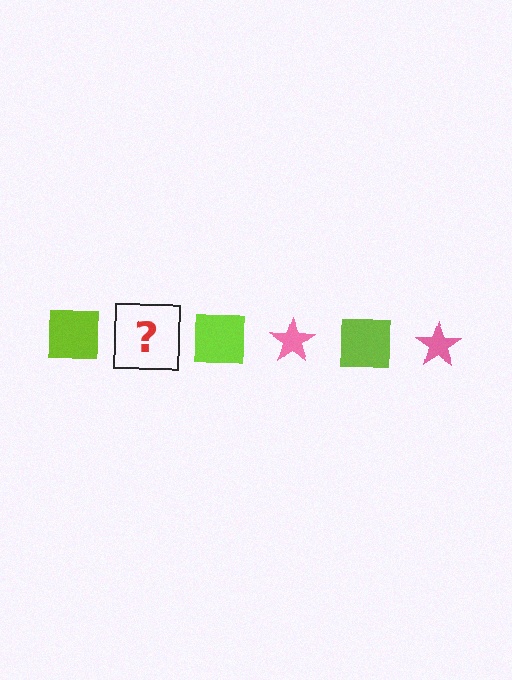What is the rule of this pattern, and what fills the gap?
The rule is that the pattern alternates between lime square and pink star. The gap should be filled with a pink star.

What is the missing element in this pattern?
The missing element is a pink star.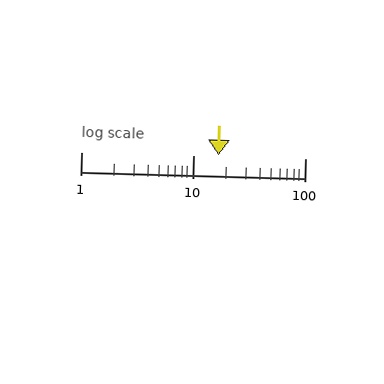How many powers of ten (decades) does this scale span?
The scale spans 2 decades, from 1 to 100.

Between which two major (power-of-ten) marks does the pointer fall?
The pointer is between 10 and 100.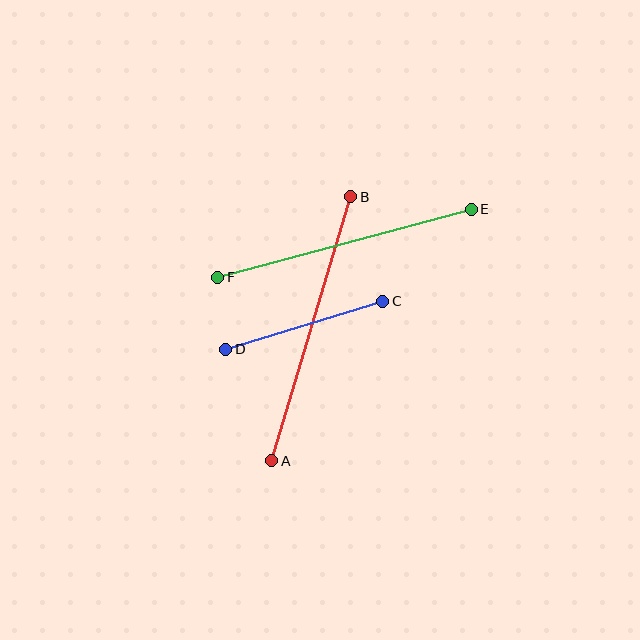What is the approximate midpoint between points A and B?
The midpoint is at approximately (311, 329) pixels.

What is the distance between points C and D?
The distance is approximately 164 pixels.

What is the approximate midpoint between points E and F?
The midpoint is at approximately (345, 243) pixels.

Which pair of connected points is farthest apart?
Points A and B are farthest apart.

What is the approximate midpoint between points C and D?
The midpoint is at approximately (304, 325) pixels.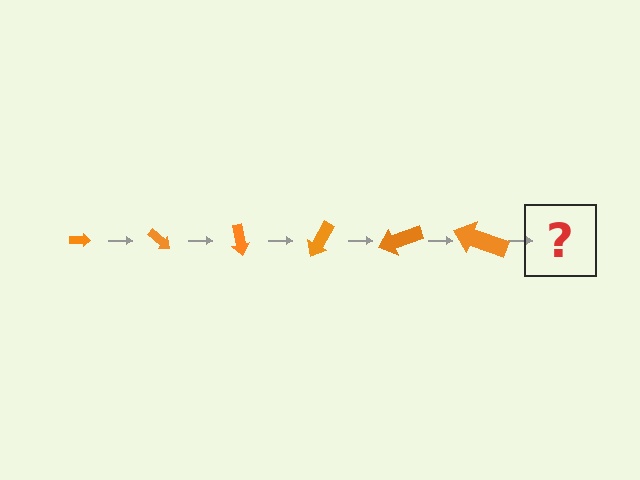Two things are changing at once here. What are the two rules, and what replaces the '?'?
The two rules are that the arrow grows larger each step and it rotates 40 degrees each step. The '?' should be an arrow, larger than the previous one and rotated 240 degrees from the start.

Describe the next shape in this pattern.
It should be an arrow, larger than the previous one and rotated 240 degrees from the start.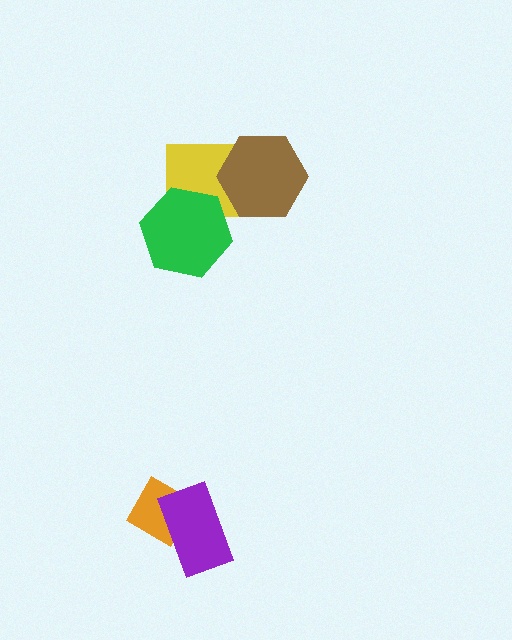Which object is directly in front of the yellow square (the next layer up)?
The brown hexagon is directly in front of the yellow square.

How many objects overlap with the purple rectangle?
1 object overlaps with the purple rectangle.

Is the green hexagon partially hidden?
No, no other shape covers it.